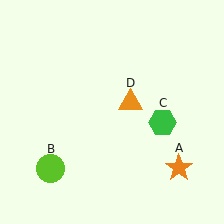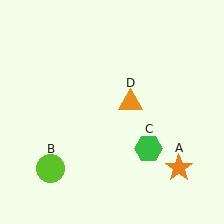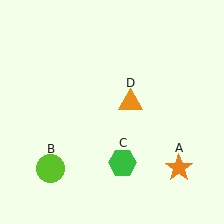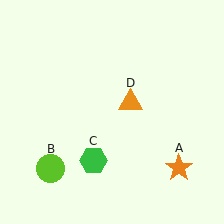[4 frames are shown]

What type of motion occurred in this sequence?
The green hexagon (object C) rotated clockwise around the center of the scene.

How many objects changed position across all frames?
1 object changed position: green hexagon (object C).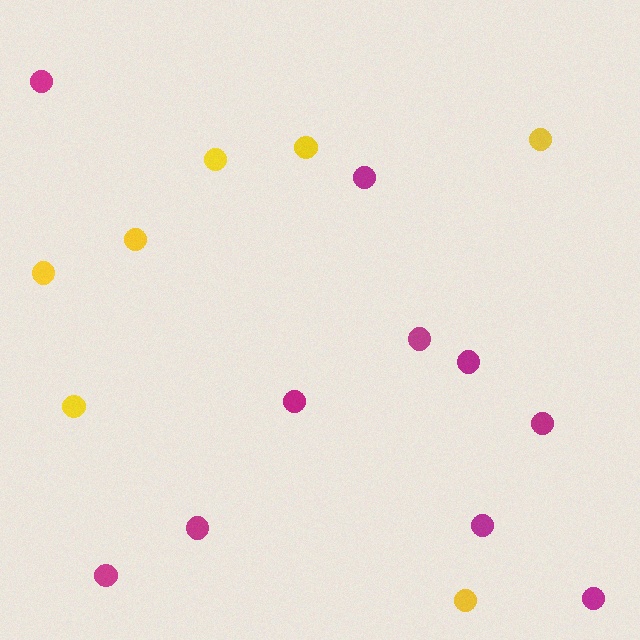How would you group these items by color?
There are 2 groups: one group of magenta circles (10) and one group of yellow circles (7).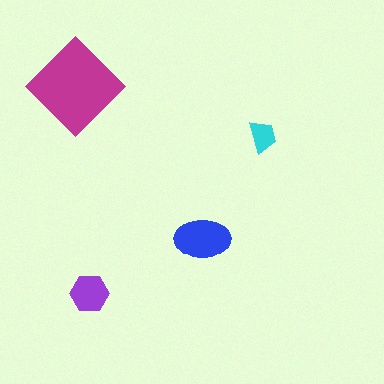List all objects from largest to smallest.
The magenta diamond, the blue ellipse, the purple hexagon, the cyan trapezoid.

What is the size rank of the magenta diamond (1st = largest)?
1st.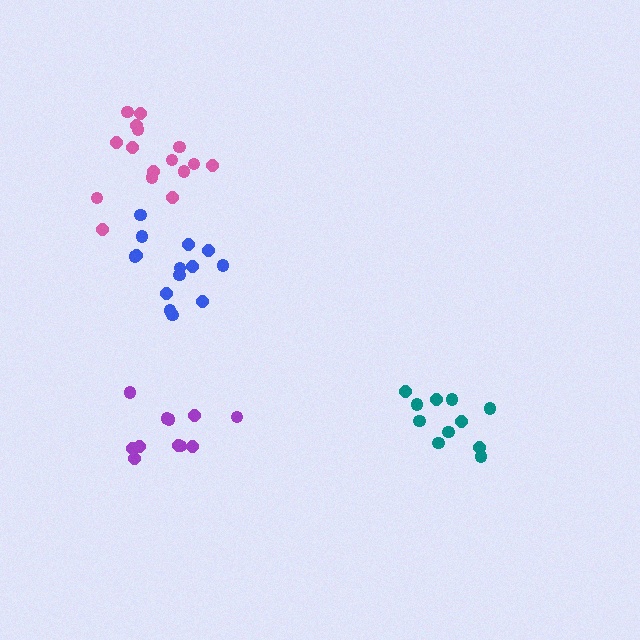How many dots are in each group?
Group 1: 16 dots, Group 2: 11 dots, Group 3: 14 dots, Group 4: 11 dots (52 total).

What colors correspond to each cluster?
The clusters are colored: pink, teal, blue, purple.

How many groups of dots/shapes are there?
There are 4 groups.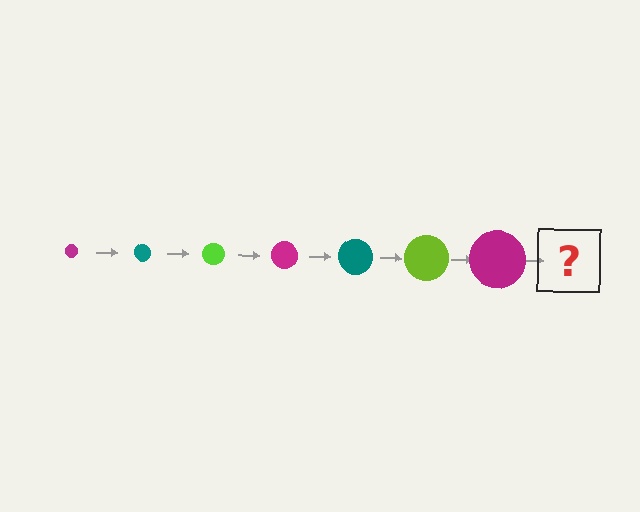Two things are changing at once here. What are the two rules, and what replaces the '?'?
The two rules are that the circle grows larger each step and the color cycles through magenta, teal, and lime. The '?' should be a teal circle, larger than the previous one.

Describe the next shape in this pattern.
It should be a teal circle, larger than the previous one.